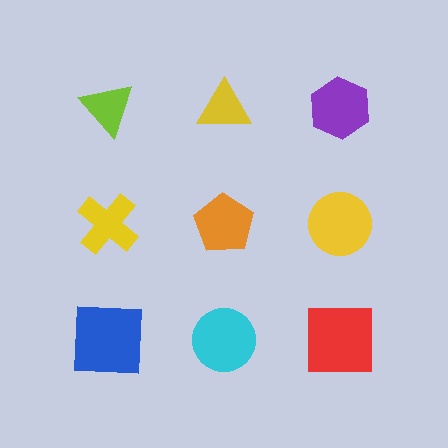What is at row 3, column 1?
A blue square.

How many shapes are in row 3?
3 shapes.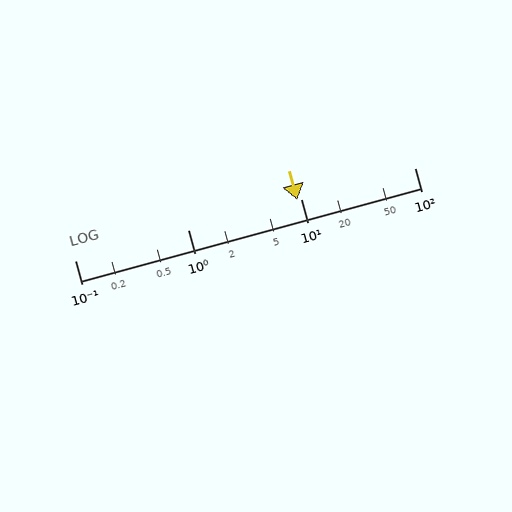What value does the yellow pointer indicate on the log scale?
The pointer indicates approximately 9.3.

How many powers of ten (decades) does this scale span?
The scale spans 3 decades, from 0.1 to 100.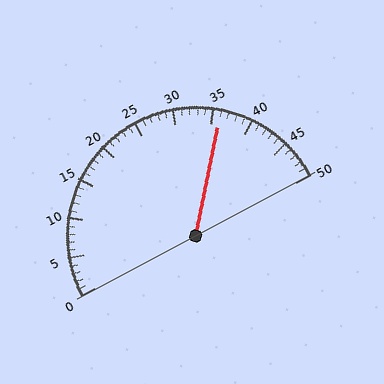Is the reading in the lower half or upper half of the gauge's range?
The reading is in the upper half of the range (0 to 50).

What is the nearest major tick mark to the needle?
The nearest major tick mark is 35.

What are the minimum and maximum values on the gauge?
The gauge ranges from 0 to 50.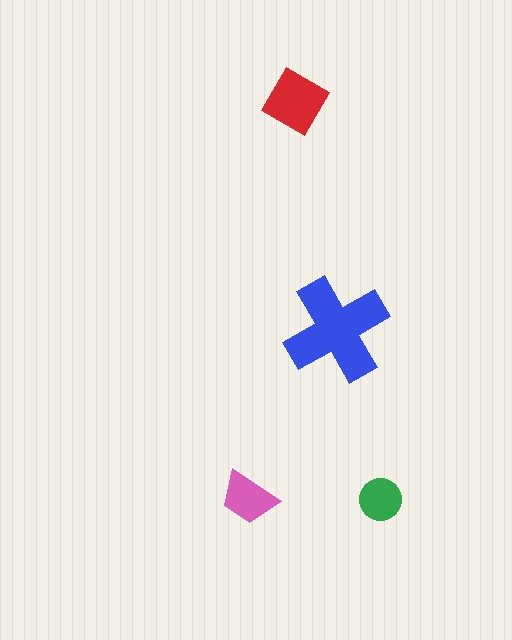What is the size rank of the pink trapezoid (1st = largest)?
3rd.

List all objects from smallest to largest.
The green circle, the pink trapezoid, the red diamond, the blue cross.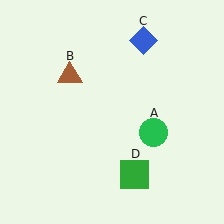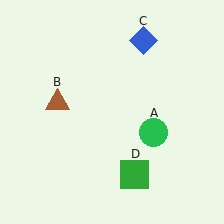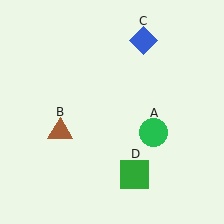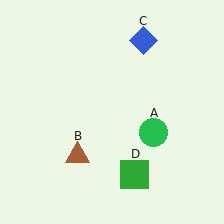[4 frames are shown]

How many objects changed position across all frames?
1 object changed position: brown triangle (object B).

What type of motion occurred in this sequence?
The brown triangle (object B) rotated counterclockwise around the center of the scene.